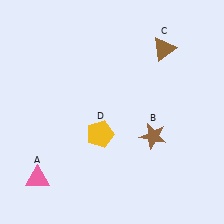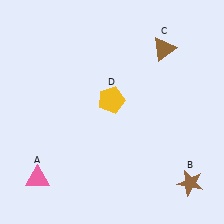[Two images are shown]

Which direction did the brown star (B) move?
The brown star (B) moved down.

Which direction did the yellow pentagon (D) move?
The yellow pentagon (D) moved up.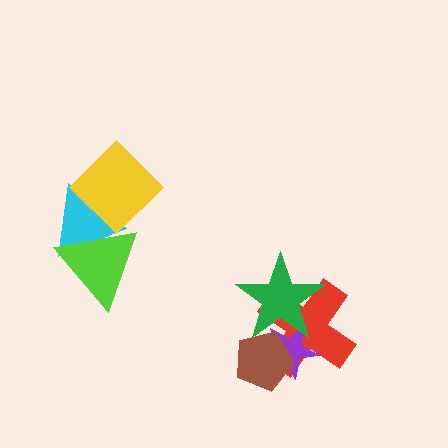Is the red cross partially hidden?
Yes, it is partially covered by another shape.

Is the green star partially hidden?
No, no other shape covers it.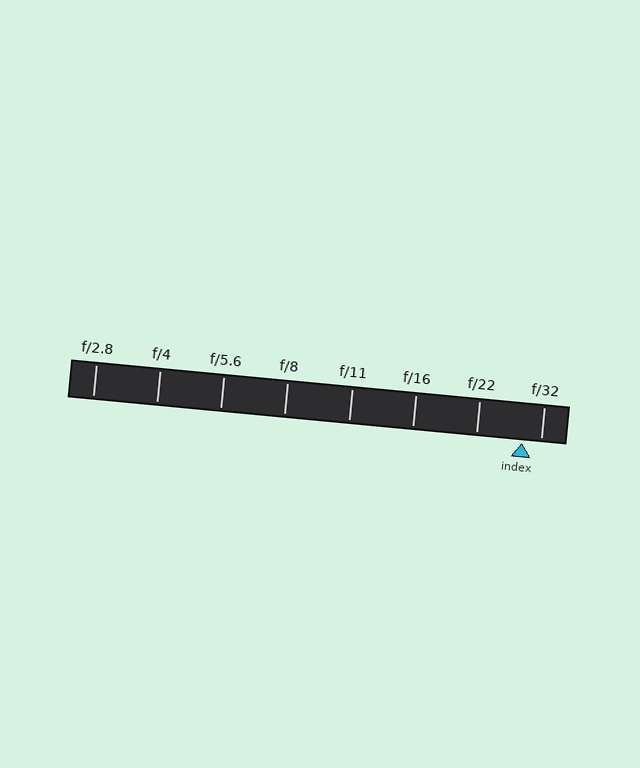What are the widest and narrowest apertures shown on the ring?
The widest aperture shown is f/2.8 and the narrowest is f/32.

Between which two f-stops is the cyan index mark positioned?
The index mark is between f/22 and f/32.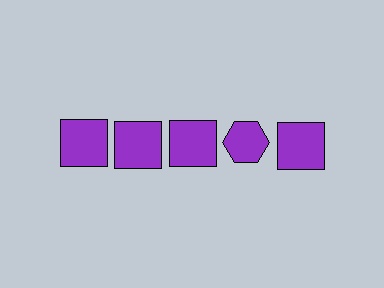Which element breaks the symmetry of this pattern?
The purple hexagon in the top row, second from right column breaks the symmetry. All other shapes are purple squares.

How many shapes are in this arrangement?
There are 5 shapes arranged in a grid pattern.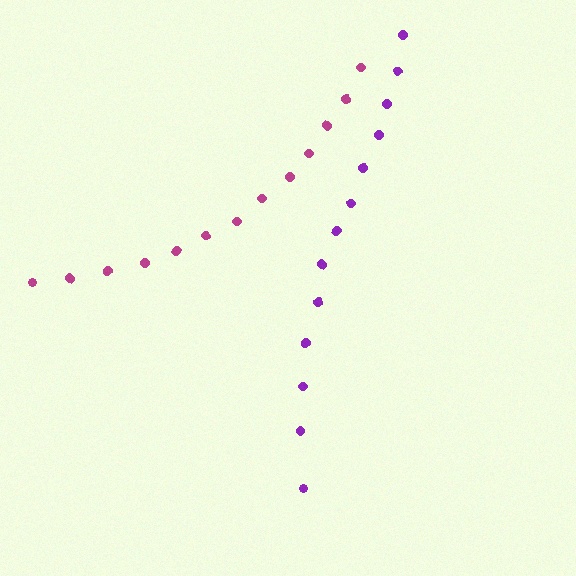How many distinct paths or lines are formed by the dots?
There are 2 distinct paths.